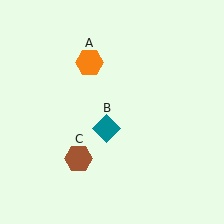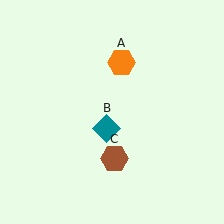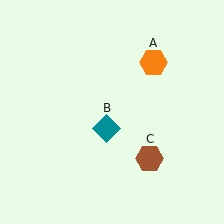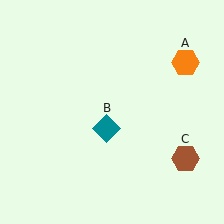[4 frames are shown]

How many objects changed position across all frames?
2 objects changed position: orange hexagon (object A), brown hexagon (object C).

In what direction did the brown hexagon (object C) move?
The brown hexagon (object C) moved right.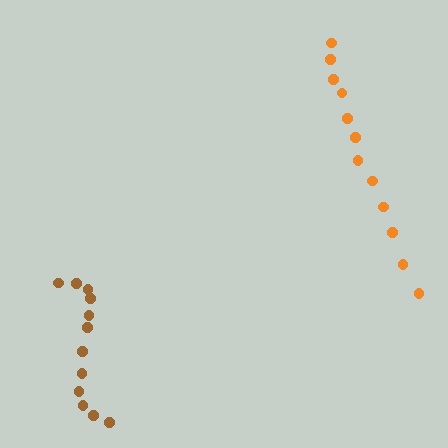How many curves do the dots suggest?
There are 2 distinct paths.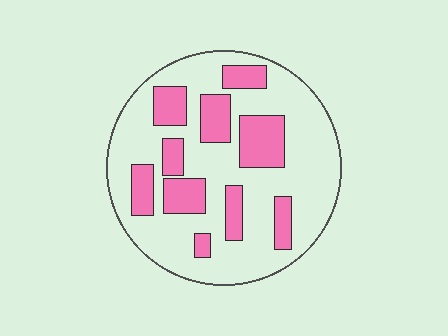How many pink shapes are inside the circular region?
10.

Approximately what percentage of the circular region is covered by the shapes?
Approximately 30%.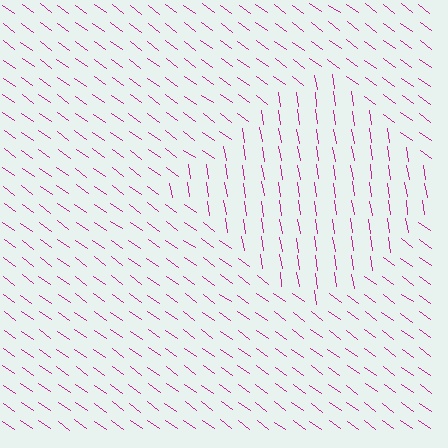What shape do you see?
I see a diamond.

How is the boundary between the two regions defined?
The boundary is defined purely by a change in line orientation (approximately 45 degrees difference). All lines are the same color and thickness.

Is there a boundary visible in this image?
Yes, there is a texture boundary formed by a change in line orientation.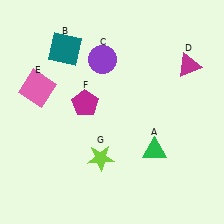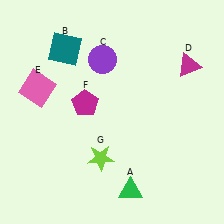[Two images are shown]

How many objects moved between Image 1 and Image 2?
1 object moved between the two images.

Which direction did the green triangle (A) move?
The green triangle (A) moved down.